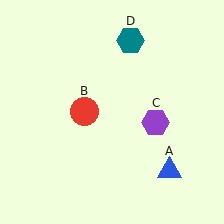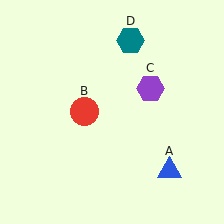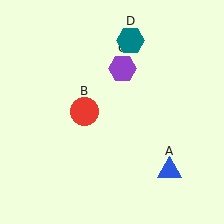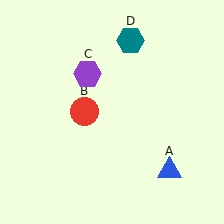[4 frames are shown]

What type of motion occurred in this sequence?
The purple hexagon (object C) rotated counterclockwise around the center of the scene.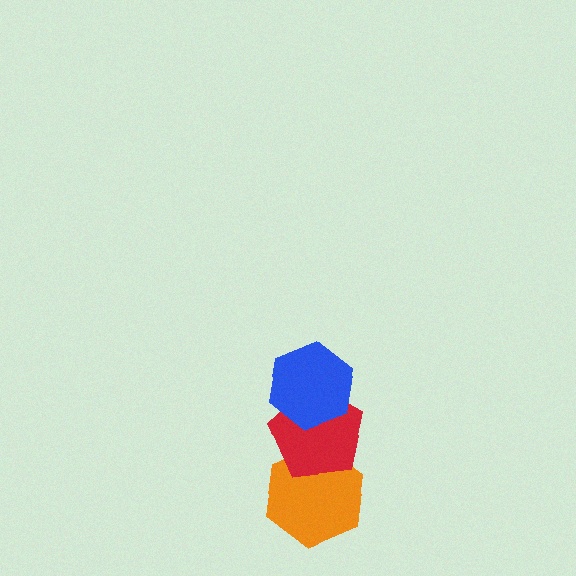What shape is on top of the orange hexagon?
The red pentagon is on top of the orange hexagon.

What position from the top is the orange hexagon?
The orange hexagon is 3rd from the top.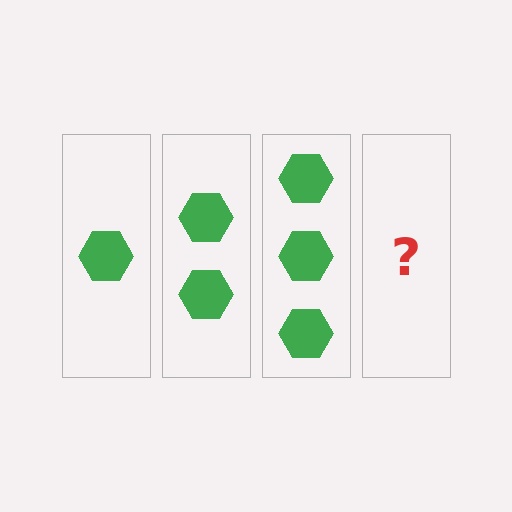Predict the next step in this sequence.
The next step is 4 hexagons.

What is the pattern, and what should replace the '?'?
The pattern is that each step adds one more hexagon. The '?' should be 4 hexagons.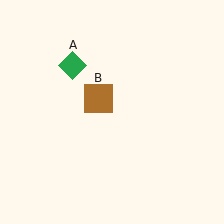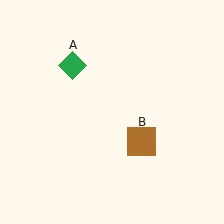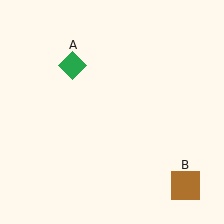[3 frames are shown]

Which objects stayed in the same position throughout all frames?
Green diamond (object A) remained stationary.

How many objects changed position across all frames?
1 object changed position: brown square (object B).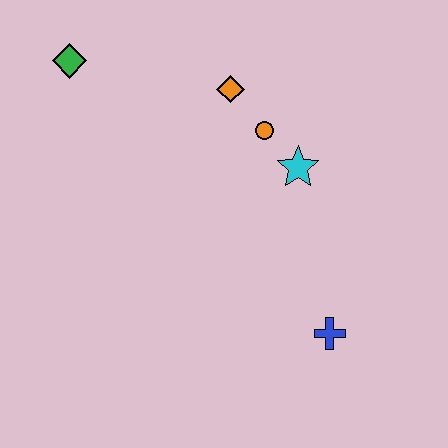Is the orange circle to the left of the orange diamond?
No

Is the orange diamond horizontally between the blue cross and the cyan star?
No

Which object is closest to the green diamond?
The orange diamond is closest to the green diamond.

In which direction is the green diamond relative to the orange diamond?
The green diamond is to the left of the orange diamond.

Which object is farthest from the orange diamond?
The blue cross is farthest from the orange diamond.